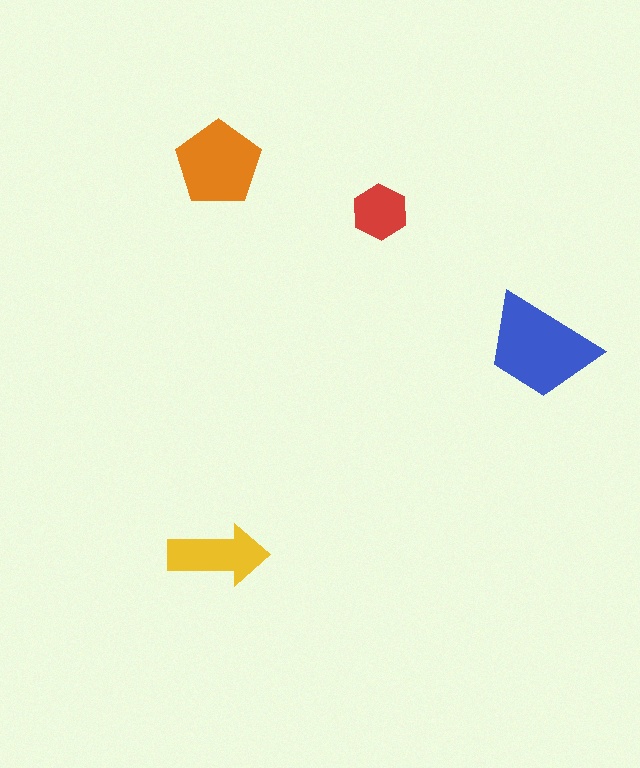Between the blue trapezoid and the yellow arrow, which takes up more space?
The blue trapezoid.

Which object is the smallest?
The red hexagon.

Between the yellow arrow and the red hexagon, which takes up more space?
The yellow arrow.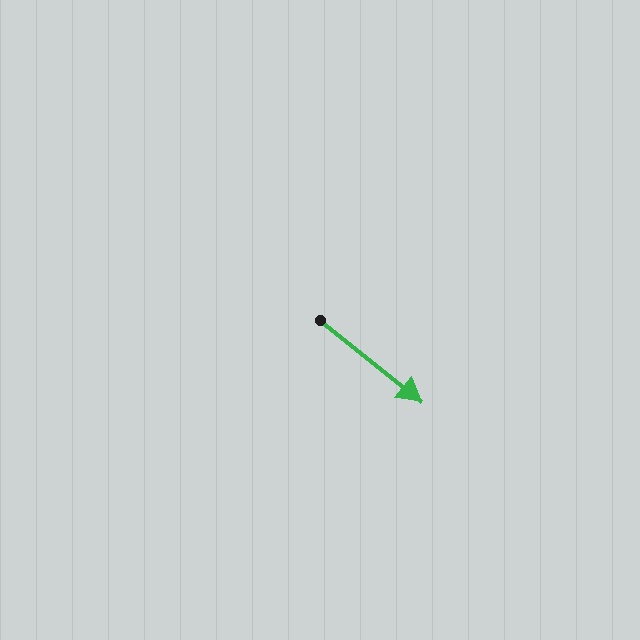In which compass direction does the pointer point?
Southeast.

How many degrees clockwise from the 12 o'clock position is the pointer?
Approximately 129 degrees.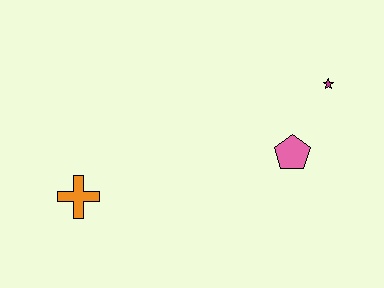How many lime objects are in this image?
There are no lime objects.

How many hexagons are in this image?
There are no hexagons.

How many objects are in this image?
There are 3 objects.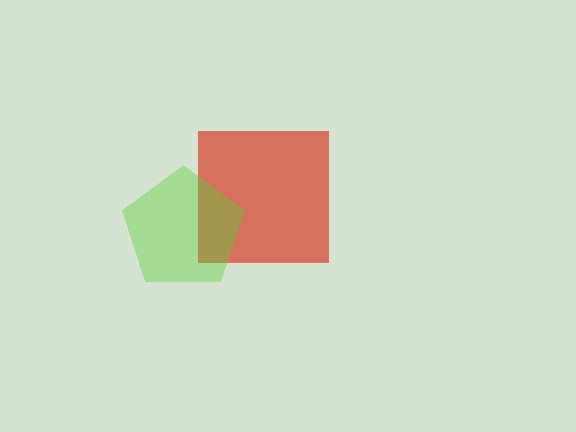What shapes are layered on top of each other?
The layered shapes are: a red square, a lime pentagon.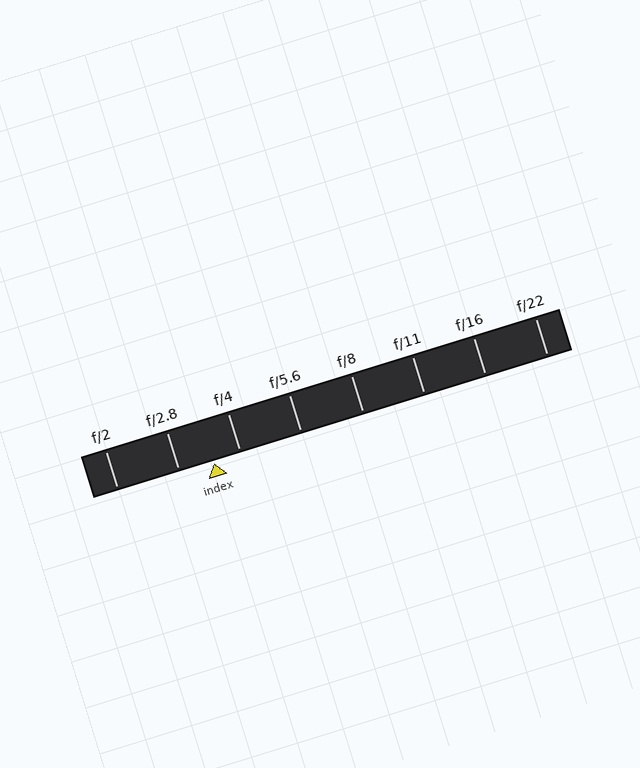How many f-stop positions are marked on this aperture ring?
There are 8 f-stop positions marked.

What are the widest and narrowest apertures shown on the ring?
The widest aperture shown is f/2 and the narrowest is f/22.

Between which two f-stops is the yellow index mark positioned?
The index mark is between f/2.8 and f/4.